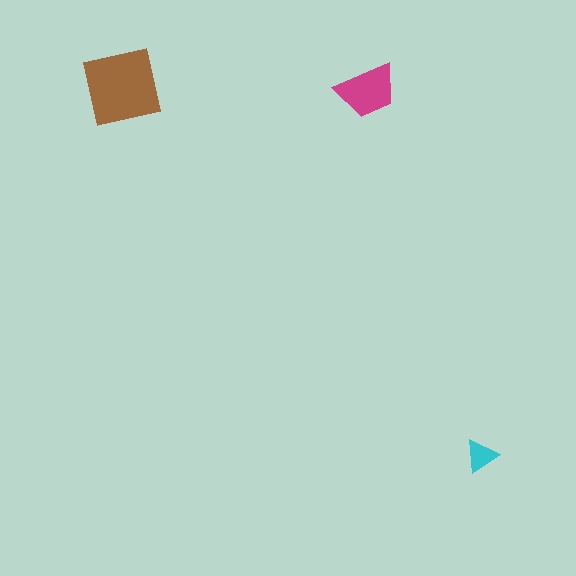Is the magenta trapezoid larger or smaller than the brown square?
Smaller.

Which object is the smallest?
The cyan triangle.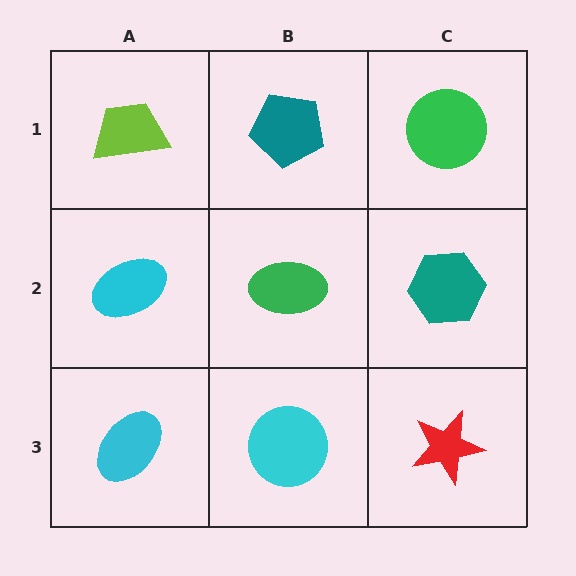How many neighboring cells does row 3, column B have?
3.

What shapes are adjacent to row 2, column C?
A green circle (row 1, column C), a red star (row 3, column C), a green ellipse (row 2, column B).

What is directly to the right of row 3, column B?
A red star.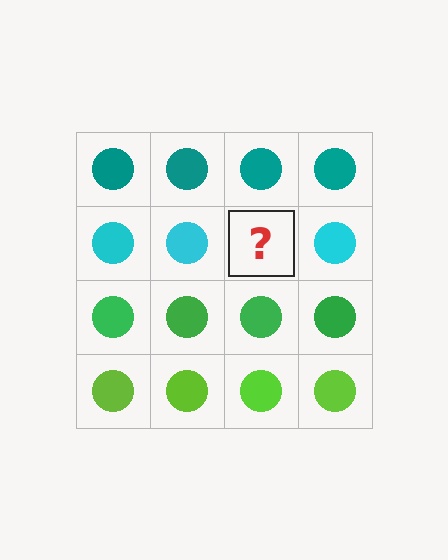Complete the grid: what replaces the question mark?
The question mark should be replaced with a cyan circle.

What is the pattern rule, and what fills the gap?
The rule is that each row has a consistent color. The gap should be filled with a cyan circle.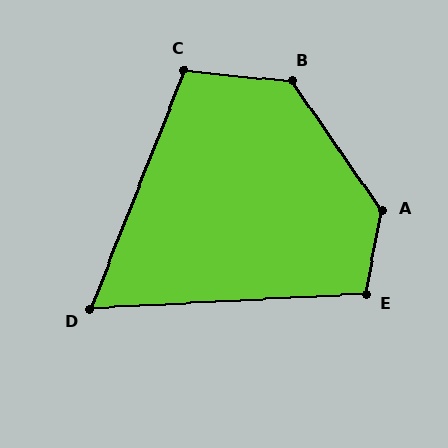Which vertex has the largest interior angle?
A, at approximately 135 degrees.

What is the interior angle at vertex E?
Approximately 104 degrees (obtuse).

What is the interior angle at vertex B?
Approximately 130 degrees (obtuse).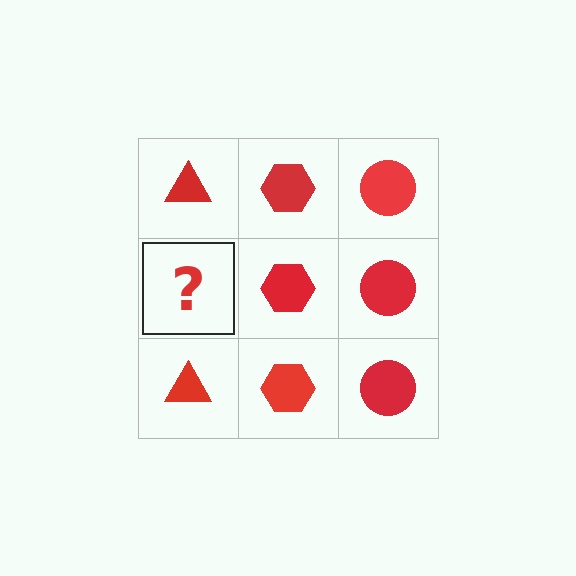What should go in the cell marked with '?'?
The missing cell should contain a red triangle.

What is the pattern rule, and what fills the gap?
The rule is that each column has a consistent shape. The gap should be filled with a red triangle.